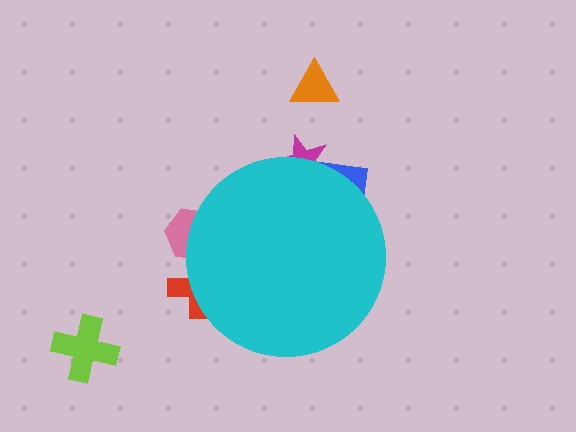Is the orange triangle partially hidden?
No, the orange triangle is fully visible.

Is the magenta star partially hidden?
Yes, the magenta star is partially hidden behind the cyan circle.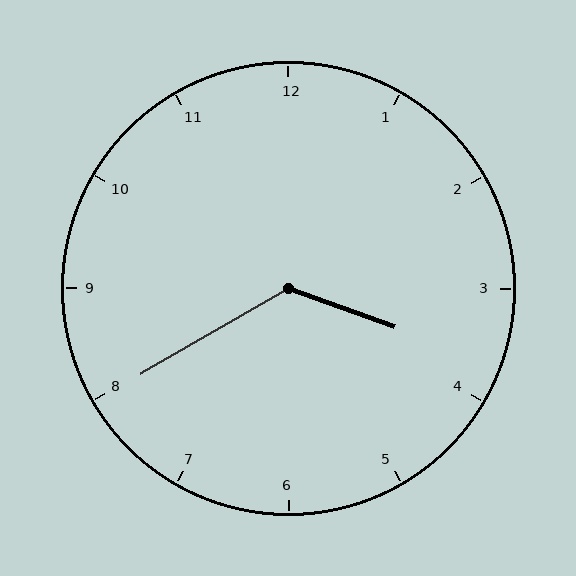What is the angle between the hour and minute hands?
Approximately 130 degrees.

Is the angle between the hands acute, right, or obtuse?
It is obtuse.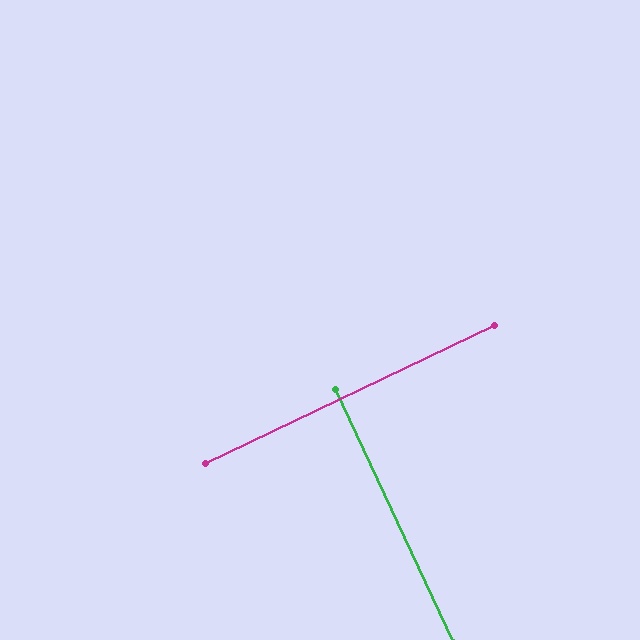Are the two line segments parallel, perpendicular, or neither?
Perpendicular — they meet at approximately 89°.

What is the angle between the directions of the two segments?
Approximately 89 degrees.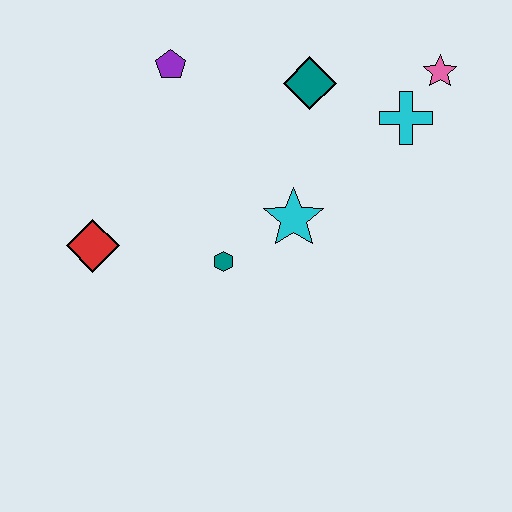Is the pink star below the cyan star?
No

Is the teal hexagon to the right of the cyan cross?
No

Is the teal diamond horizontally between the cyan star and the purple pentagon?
No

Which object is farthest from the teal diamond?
The red diamond is farthest from the teal diamond.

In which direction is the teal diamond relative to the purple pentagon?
The teal diamond is to the right of the purple pentagon.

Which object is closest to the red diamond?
The teal hexagon is closest to the red diamond.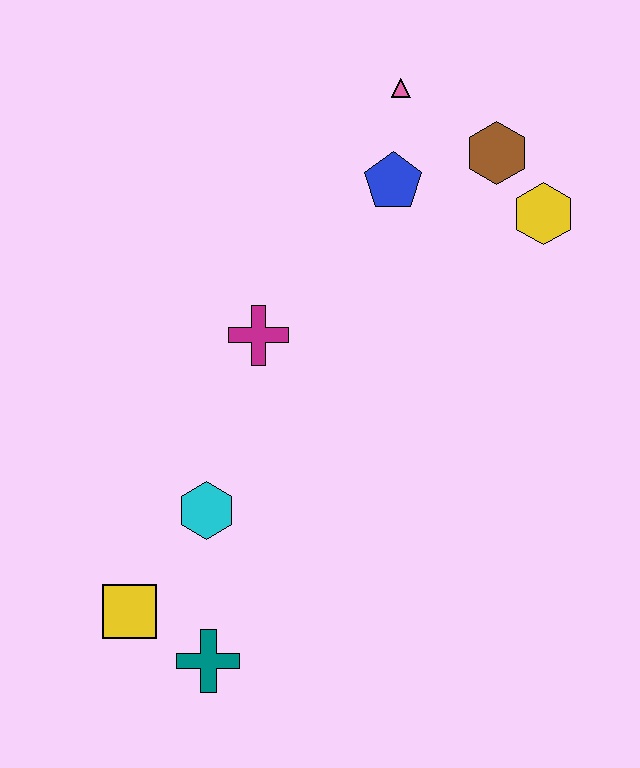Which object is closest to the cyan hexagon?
The yellow square is closest to the cyan hexagon.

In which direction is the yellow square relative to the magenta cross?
The yellow square is below the magenta cross.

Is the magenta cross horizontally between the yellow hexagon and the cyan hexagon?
Yes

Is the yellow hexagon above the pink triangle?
No